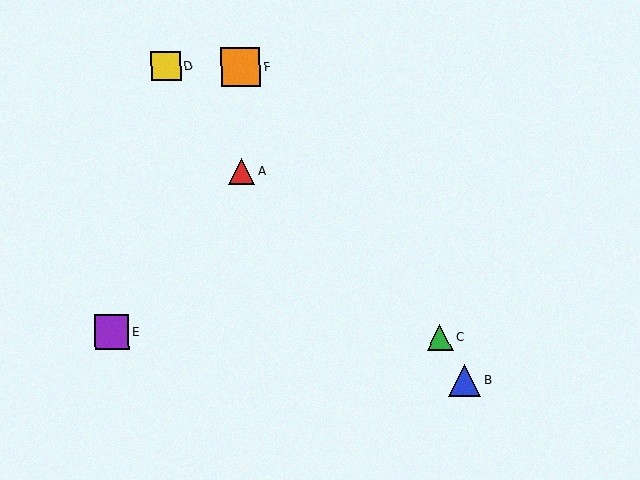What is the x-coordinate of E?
Object E is at x≈112.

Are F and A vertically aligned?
Yes, both are at x≈240.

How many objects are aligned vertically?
2 objects (A, F) are aligned vertically.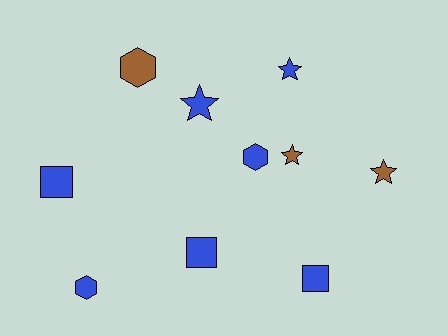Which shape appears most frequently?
Star, with 4 objects.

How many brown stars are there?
There are 2 brown stars.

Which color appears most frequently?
Blue, with 7 objects.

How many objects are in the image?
There are 10 objects.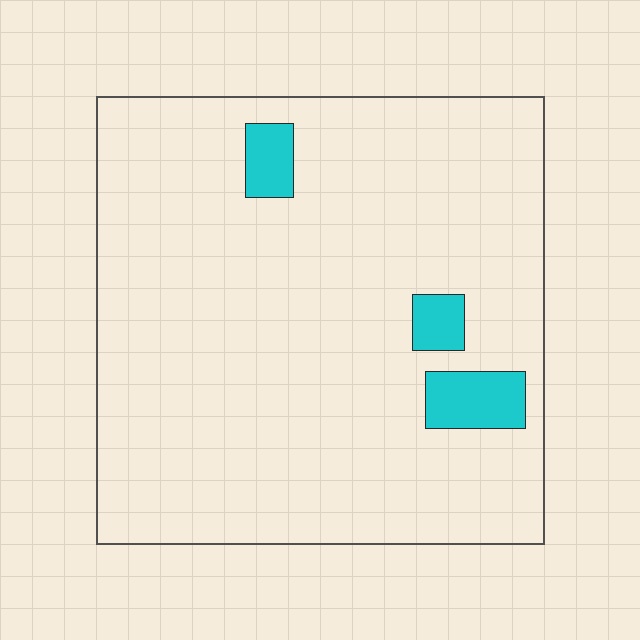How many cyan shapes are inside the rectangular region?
3.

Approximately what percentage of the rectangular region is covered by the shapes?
Approximately 5%.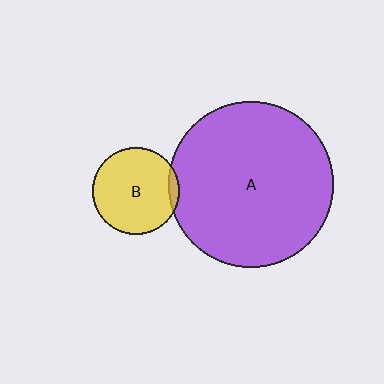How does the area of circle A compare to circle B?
Approximately 3.6 times.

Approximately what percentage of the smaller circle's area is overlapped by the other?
Approximately 5%.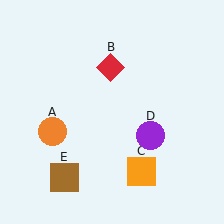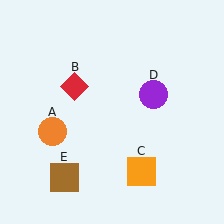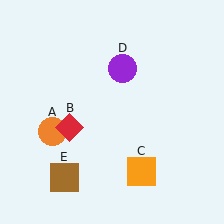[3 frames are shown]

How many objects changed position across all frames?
2 objects changed position: red diamond (object B), purple circle (object D).